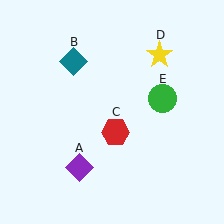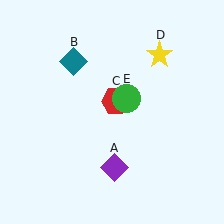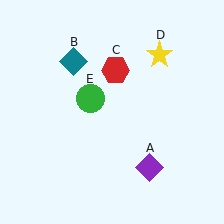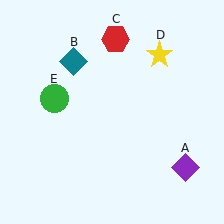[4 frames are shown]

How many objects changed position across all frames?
3 objects changed position: purple diamond (object A), red hexagon (object C), green circle (object E).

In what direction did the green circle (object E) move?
The green circle (object E) moved left.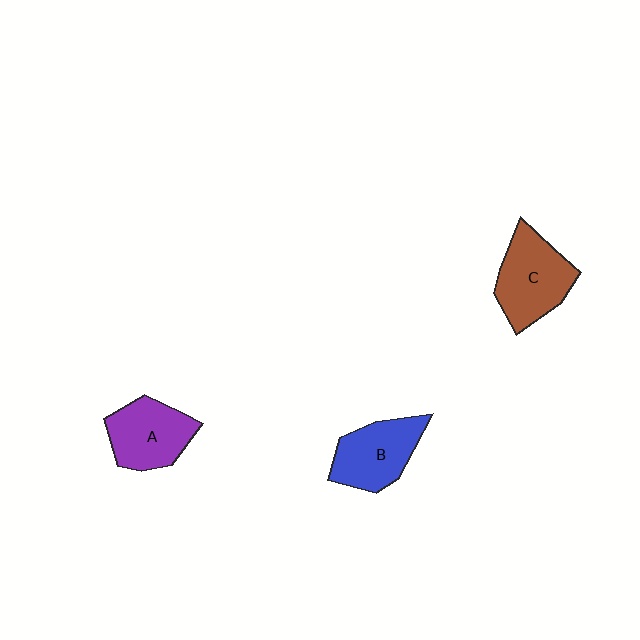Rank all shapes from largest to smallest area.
From largest to smallest: C (brown), B (blue), A (purple).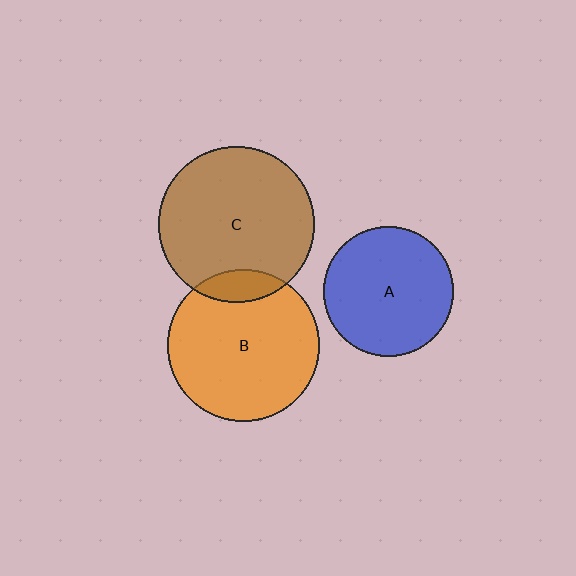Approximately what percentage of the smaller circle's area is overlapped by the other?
Approximately 10%.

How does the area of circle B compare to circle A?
Approximately 1.4 times.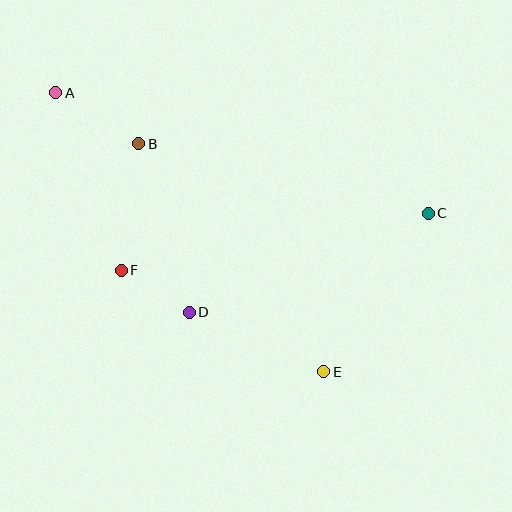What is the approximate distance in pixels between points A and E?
The distance between A and E is approximately 387 pixels.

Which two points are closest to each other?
Points D and F are closest to each other.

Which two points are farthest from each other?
Points A and C are farthest from each other.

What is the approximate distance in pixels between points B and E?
The distance between B and E is approximately 293 pixels.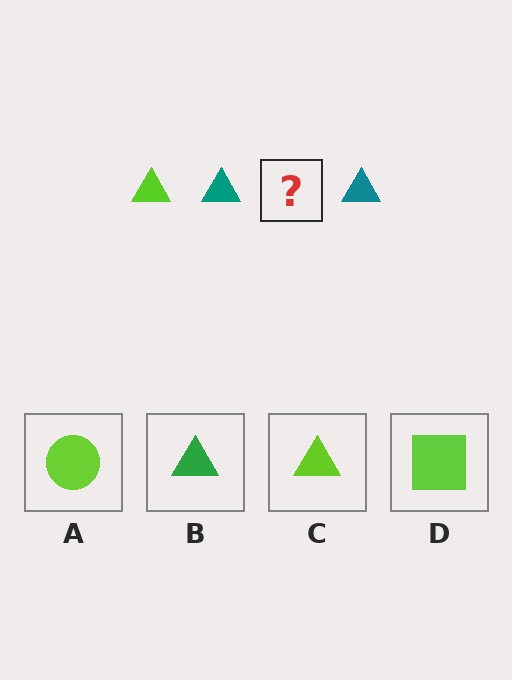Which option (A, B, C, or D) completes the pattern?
C.